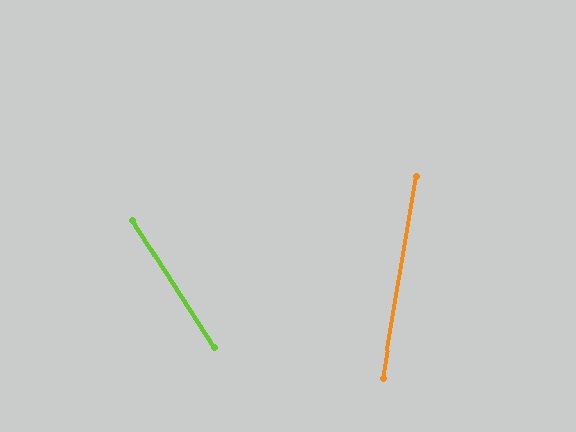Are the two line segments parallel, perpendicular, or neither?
Neither parallel nor perpendicular — they differ by about 42°.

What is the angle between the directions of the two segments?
Approximately 42 degrees.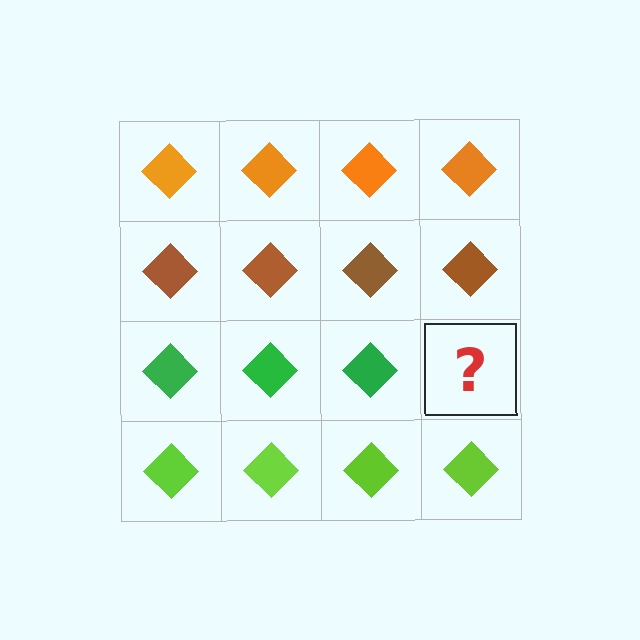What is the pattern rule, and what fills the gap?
The rule is that each row has a consistent color. The gap should be filled with a green diamond.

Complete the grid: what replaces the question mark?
The question mark should be replaced with a green diamond.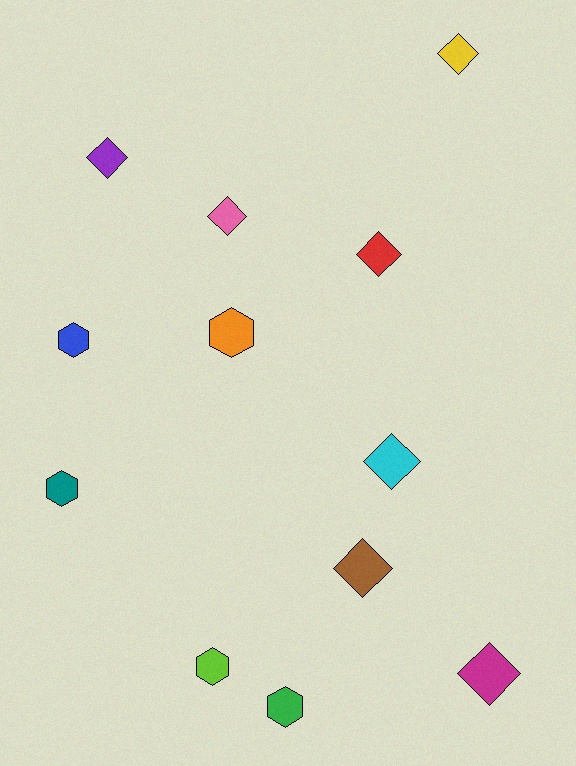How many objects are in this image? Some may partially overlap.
There are 12 objects.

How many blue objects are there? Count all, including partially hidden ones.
There is 1 blue object.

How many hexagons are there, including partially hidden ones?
There are 5 hexagons.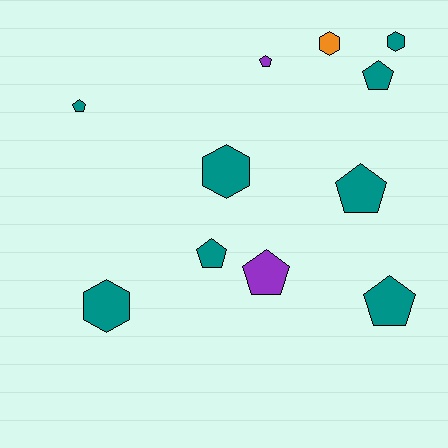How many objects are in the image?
There are 11 objects.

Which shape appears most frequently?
Pentagon, with 7 objects.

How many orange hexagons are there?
There is 1 orange hexagon.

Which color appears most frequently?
Teal, with 8 objects.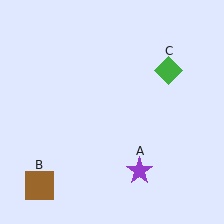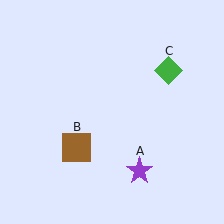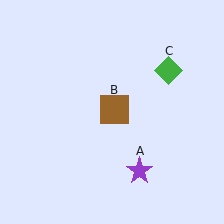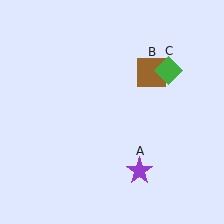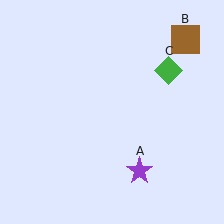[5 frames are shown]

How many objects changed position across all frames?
1 object changed position: brown square (object B).